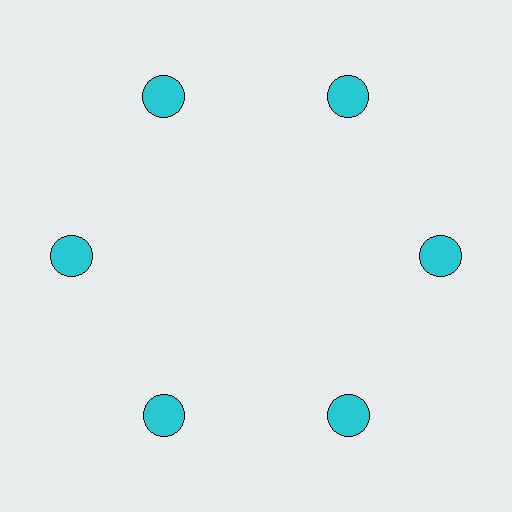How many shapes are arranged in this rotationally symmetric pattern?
There are 6 shapes, arranged in 6 groups of 1.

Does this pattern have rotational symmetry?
Yes, this pattern has 6-fold rotational symmetry. It looks the same after rotating 60 degrees around the center.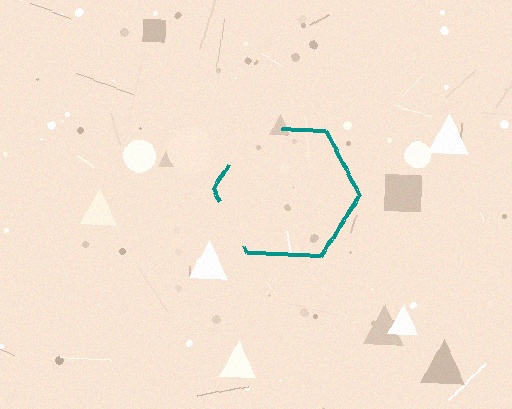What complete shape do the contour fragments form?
The contour fragments form a hexagon.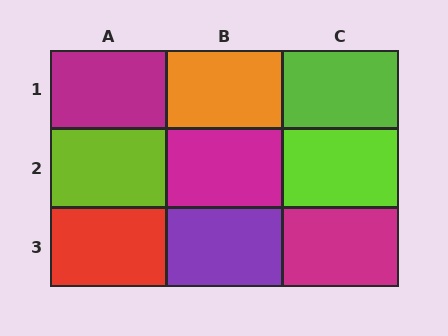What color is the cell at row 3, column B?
Purple.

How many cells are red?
1 cell is red.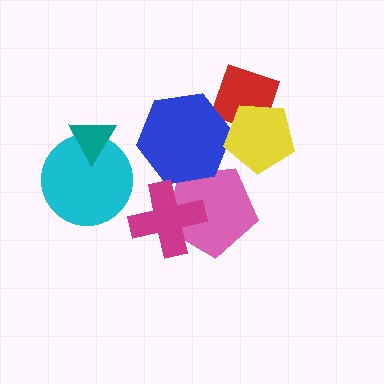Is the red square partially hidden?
Yes, it is partially covered by another shape.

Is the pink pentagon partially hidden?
Yes, it is partially covered by another shape.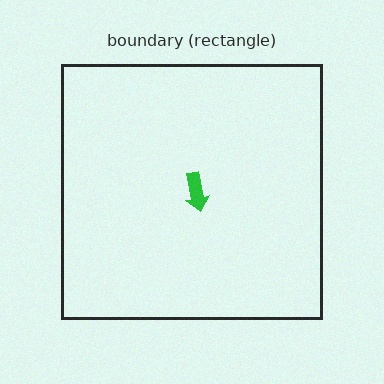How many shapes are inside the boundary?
1 inside, 0 outside.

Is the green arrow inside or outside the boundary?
Inside.